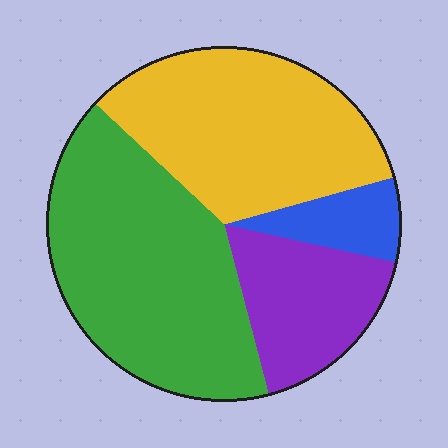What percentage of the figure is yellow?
Yellow covers 34% of the figure.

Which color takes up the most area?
Green, at roughly 40%.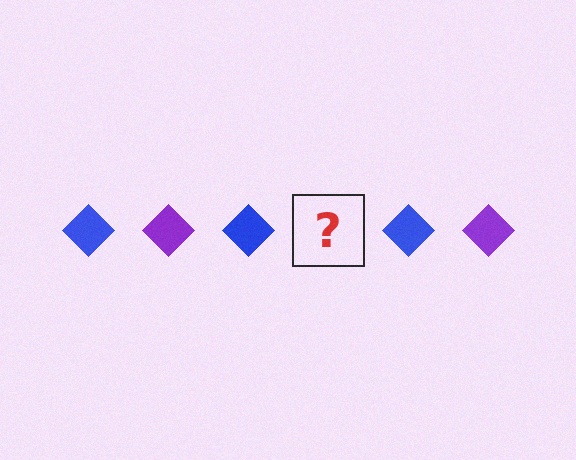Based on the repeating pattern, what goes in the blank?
The blank should be a purple diamond.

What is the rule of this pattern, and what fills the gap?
The rule is that the pattern cycles through blue, purple diamonds. The gap should be filled with a purple diamond.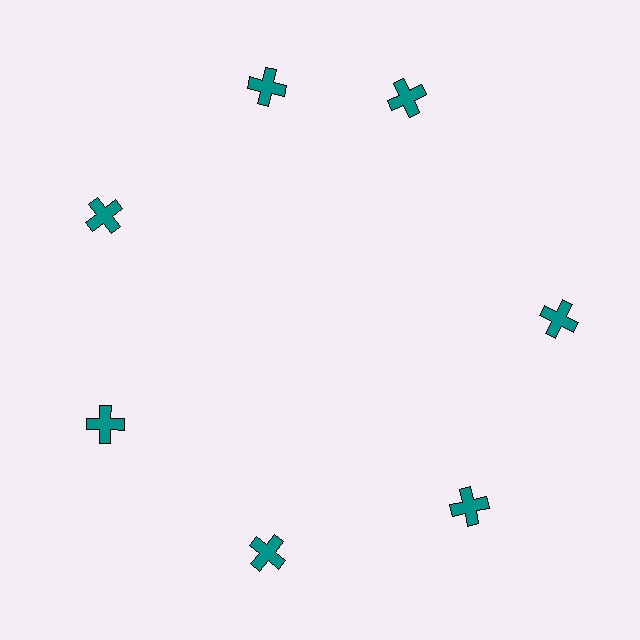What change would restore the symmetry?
The symmetry would be restored by rotating it back into even spacing with its neighbors so that all 7 crosses sit at equal angles and equal distance from the center.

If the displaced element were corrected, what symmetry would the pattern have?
It would have 7-fold rotational symmetry — the pattern would map onto itself every 51 degrees.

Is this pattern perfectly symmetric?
No. The 7 teal crosses are arranged in a ring, but one element near the 1 o'clock position is rotated out of alignment along the ring, breaking the 7-fold rotational symmetry.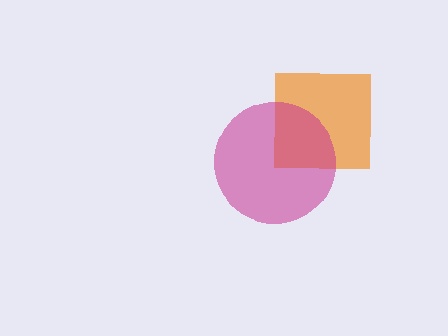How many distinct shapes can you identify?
There are 2 distinct shapes: an orange square, a magenta circle.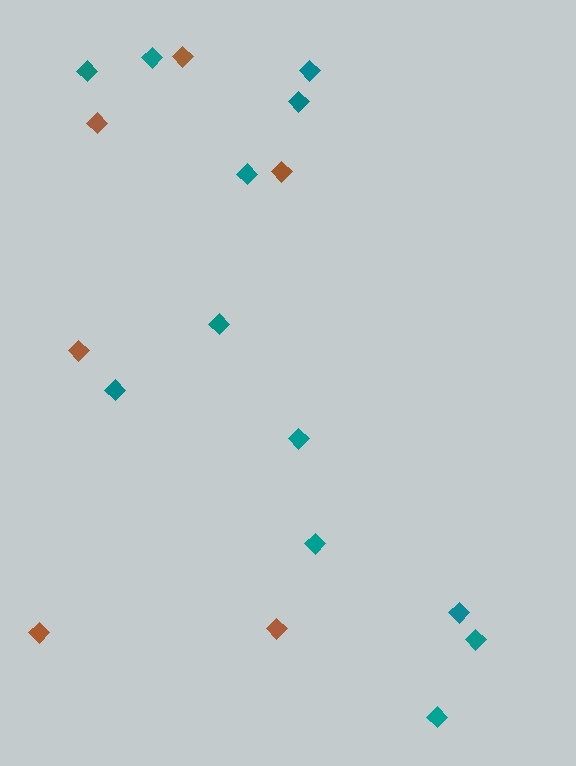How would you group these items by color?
There are 2 groups: one group of brown diamonds (6) and one group of teal diamonds (12).